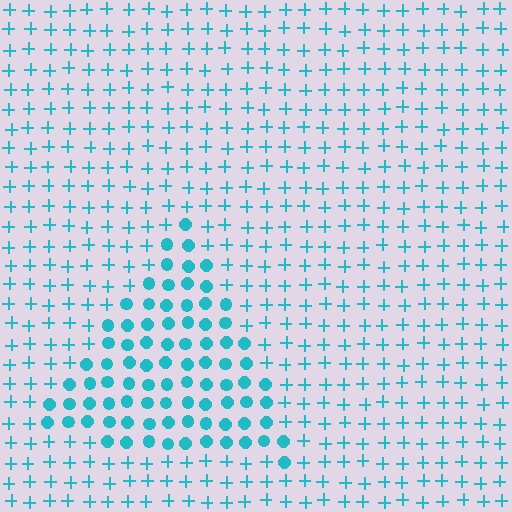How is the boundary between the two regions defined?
The boundary is defined by a change in element shape: circles inside vs. plus signs outside. All elements share the same color and spacing.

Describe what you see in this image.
The image is filled with small cyan elements arranged in a uniform grid. A triangle-shaped region contains circles, while the surrounding area contains plus signs. The boundary is defined purely by the change in element shape.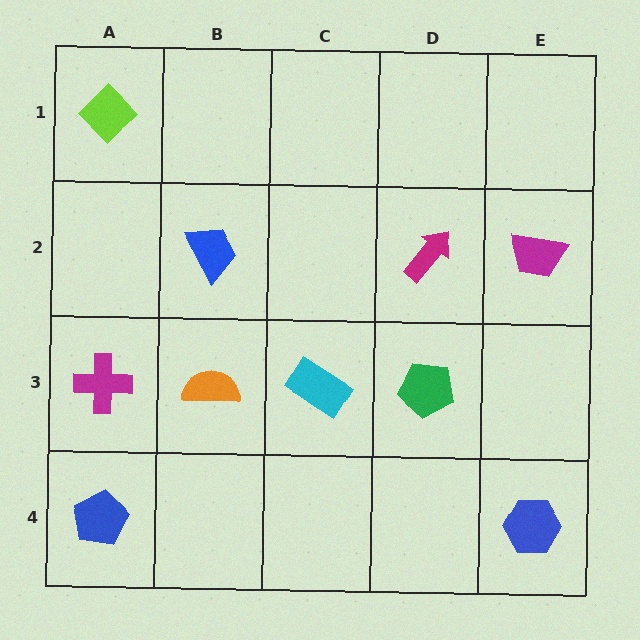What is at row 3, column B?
An orange semicircle.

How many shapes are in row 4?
2 shapes.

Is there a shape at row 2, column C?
No, that cell is empty.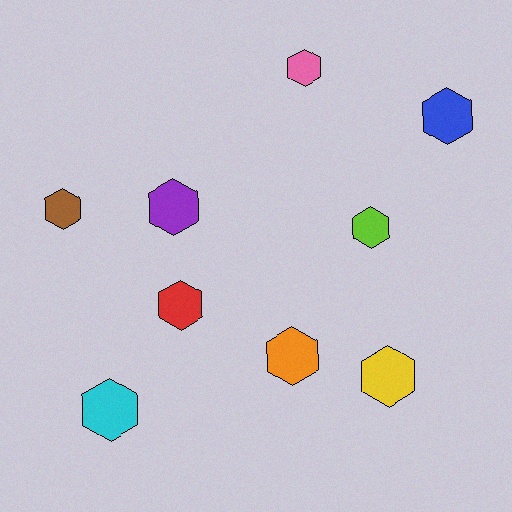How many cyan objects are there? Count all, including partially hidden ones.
There is 1 cyan object.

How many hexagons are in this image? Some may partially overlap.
There are 9 hexagons.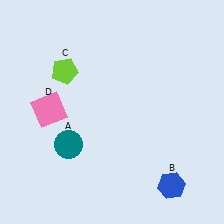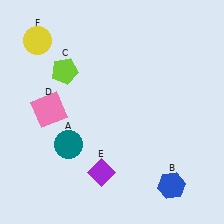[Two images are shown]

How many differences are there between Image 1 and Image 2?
There are 2 differences between the two images.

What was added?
A purple diamond (E), a yellow circle (F) were added in Image 2.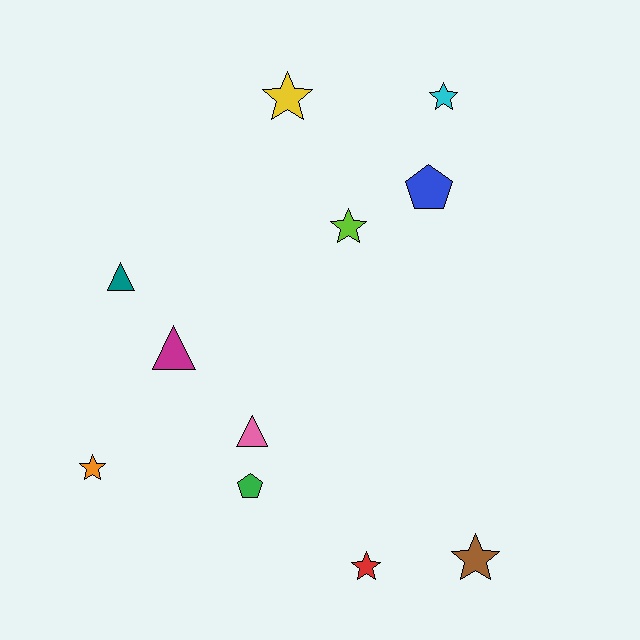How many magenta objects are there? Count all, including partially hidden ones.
There is 1 magenta object.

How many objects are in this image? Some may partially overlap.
There are 11 objects.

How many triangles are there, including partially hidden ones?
There are 3 triangles.